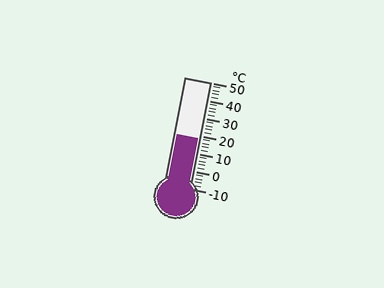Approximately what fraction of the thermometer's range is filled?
The thermometer is filled to approximately 45% of its range.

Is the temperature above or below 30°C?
The temperature is below 30°C.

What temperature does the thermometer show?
The thermometer shows approximately 18°C.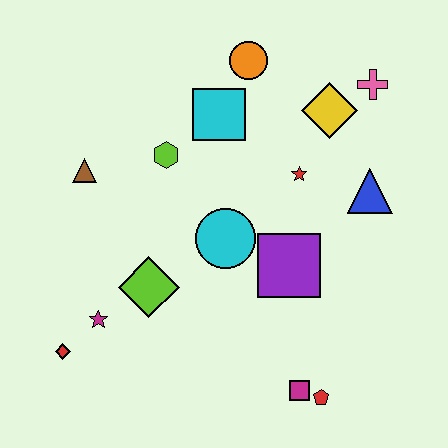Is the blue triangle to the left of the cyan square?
No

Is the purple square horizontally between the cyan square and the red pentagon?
Yes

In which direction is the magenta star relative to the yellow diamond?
The magenta star is to the left of the yellow diamond.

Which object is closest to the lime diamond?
The magenta star is closest to the lime diamond.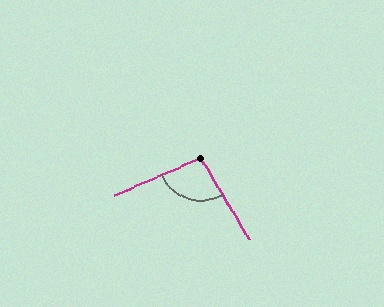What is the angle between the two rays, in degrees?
Approximately 97 degrees.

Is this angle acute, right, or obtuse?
It is obtuse.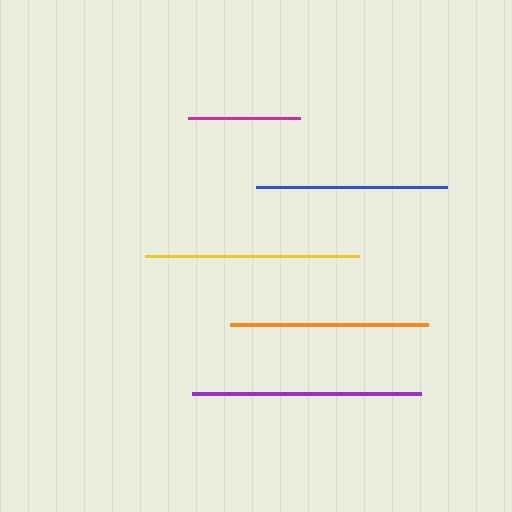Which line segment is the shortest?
The magenta line is the shortest at approximately 112 pixels.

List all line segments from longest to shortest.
From longest to shortest: purple, yellow, orange, blue, magenta.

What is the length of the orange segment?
The orange segment is approximately 198 pixels long.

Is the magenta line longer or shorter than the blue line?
The blue line is longer than the magenta line.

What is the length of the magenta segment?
The magenta segment is approximately 112 pixels long.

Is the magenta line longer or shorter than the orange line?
The orange line is longer than the magenta line.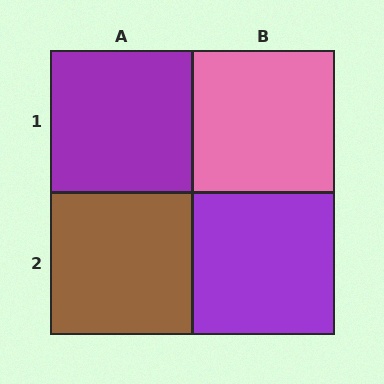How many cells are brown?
1 cell is brown.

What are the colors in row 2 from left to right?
Brown, purple.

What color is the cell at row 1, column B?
Pink.